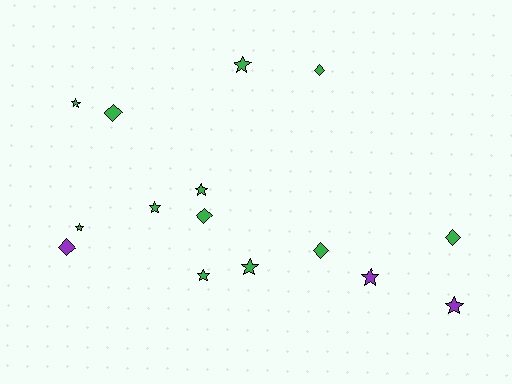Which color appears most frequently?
Green, with 12 objects.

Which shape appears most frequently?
Star, with 9 objects.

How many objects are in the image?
There are 15 objects.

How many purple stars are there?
There are 2 purple stars.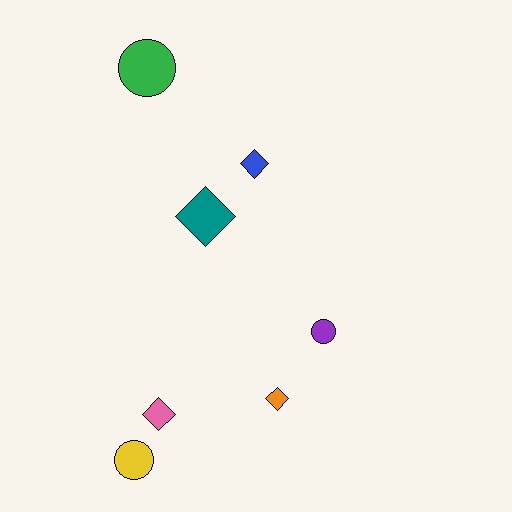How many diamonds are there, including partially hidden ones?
There are 4 diamonds.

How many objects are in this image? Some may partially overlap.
There are 7 objects.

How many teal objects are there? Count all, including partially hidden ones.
There is 1 teal object.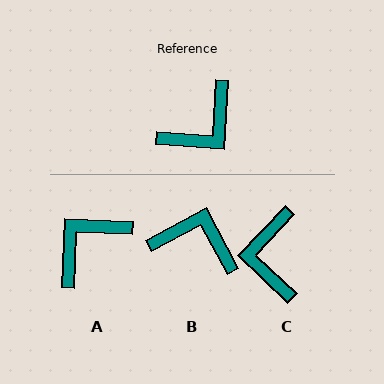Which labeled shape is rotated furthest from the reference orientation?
A, about 179 degrees away.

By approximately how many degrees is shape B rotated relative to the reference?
Approximately 122 degrees counter-clockwise.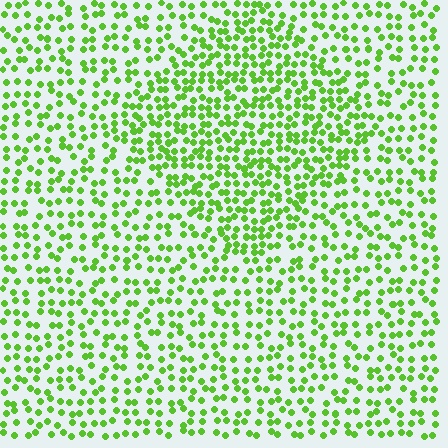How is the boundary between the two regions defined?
The boundary is defined by a change in element density (approximately 1.6x ratio). All elements are the same color, size, and shape.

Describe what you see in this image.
The image contains small lime elements arranged at two different densities. A diamond-shaped region is visible where the elements are more densely packed than the surrounding area.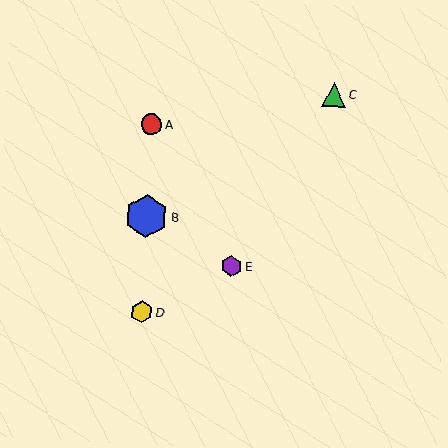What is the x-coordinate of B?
Object B is at x≈147.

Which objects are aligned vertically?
Objects A, B, D are aligned vertically.